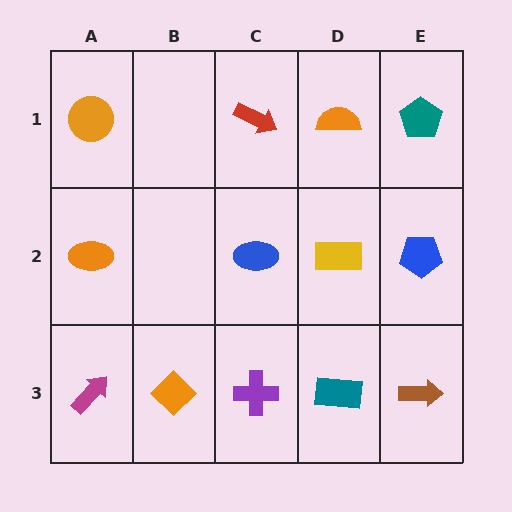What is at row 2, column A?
An orange ellipse.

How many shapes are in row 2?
4 shapes.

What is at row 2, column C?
A blue ellipse.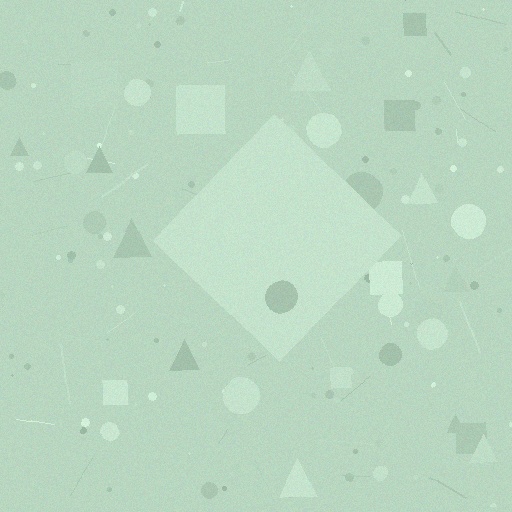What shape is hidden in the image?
A diamond is hidden in the image.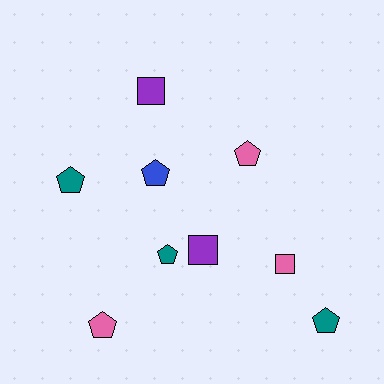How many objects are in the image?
There are 9 objects.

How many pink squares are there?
There is 1 pink square.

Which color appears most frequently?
Pink, with 3 objects.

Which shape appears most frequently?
Pentagon, with 6 objects.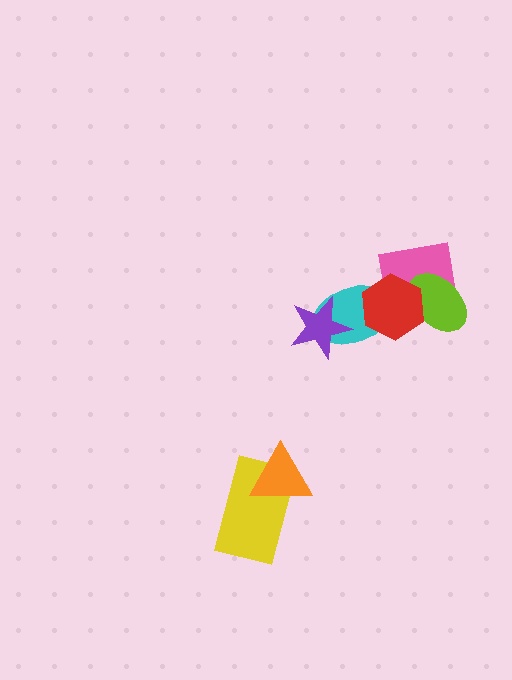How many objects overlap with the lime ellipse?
2 objects overlap with the lime ellipse.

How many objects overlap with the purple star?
1 object overlaps with the purple star.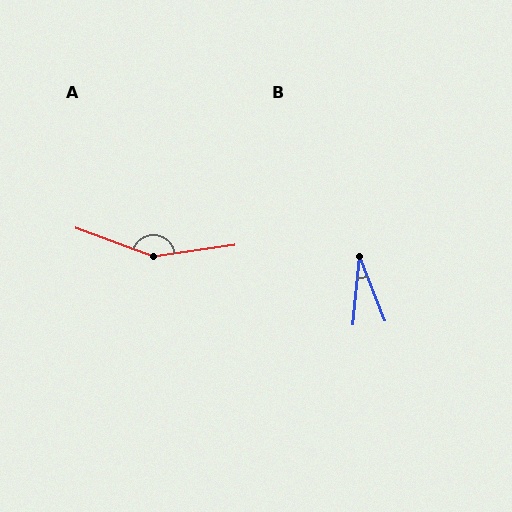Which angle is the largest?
A, at approximately 152 degrees.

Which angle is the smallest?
B, at approximately 27 degrees.